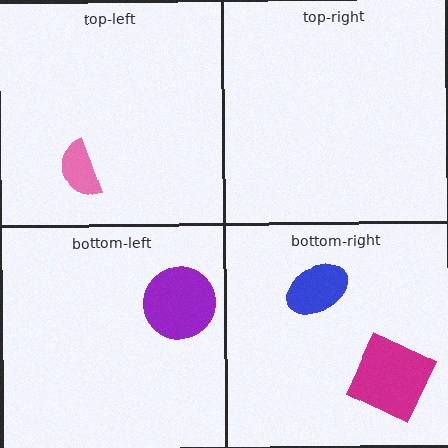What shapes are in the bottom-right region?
The magenta square, the blue ellipse.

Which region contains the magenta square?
The bottom-right region.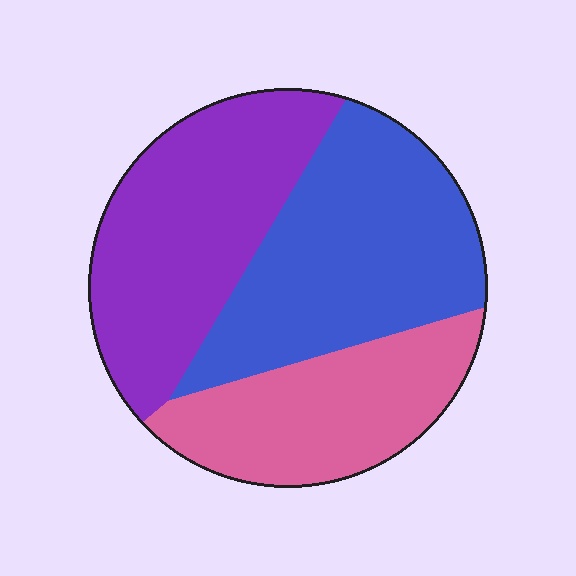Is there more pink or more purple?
Purple.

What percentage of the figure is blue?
Blue covers around 40% of the figure.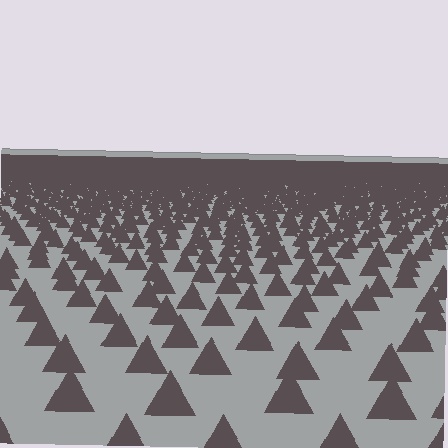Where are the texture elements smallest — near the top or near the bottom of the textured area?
Near the top.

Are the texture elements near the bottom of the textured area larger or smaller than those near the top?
Larger. Near the bottom, elements are closer to the viewer and appear at a bigger on-screen size.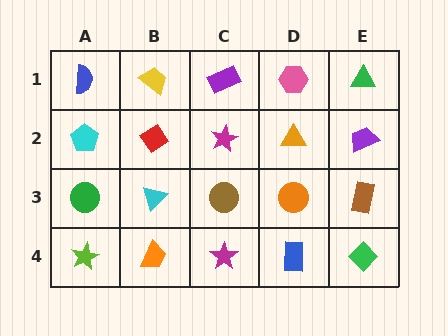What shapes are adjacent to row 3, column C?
A magenta star (row 2, column C), a magenta star (row 4, column C), a cyan triangle (row 3, column B), an orange circle (row 3, column D).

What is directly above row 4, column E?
A brown rectangle.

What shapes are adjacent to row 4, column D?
An orange circle (row 3, column D), a magenta star (row 4, column C), a green diamond (row 4, column E).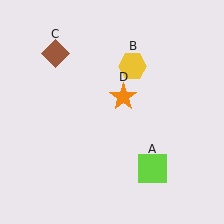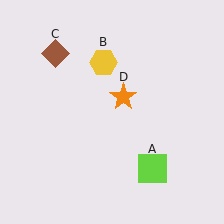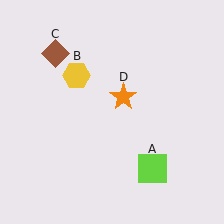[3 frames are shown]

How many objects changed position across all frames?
1 object changed position: yellow hexagon (object B).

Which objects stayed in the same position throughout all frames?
Lime square (object A) and brown diamond (object C) and orange star (object D) remained stationary.